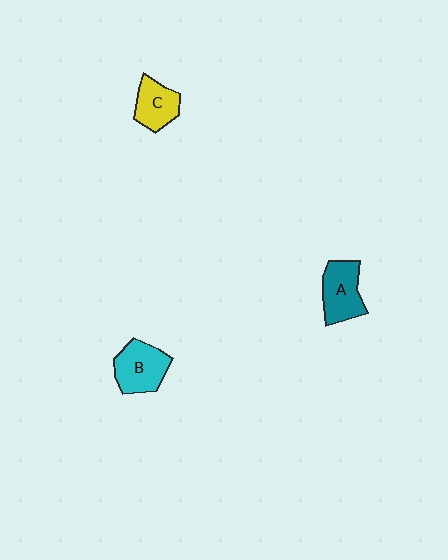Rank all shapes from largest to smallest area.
From largest to smallest: B (cyan), A (teal), C (yellow).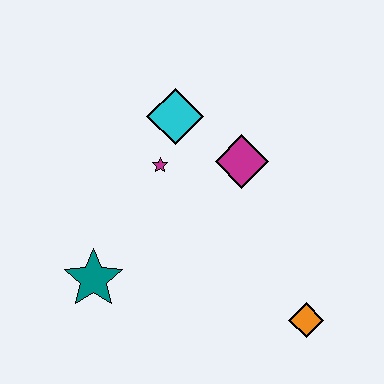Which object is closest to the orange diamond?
The magenta diamond is closest to the orange diamond.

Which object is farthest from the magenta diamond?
The teal star is farthest from the magenta diamond.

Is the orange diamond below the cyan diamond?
Yes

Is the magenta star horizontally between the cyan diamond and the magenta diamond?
No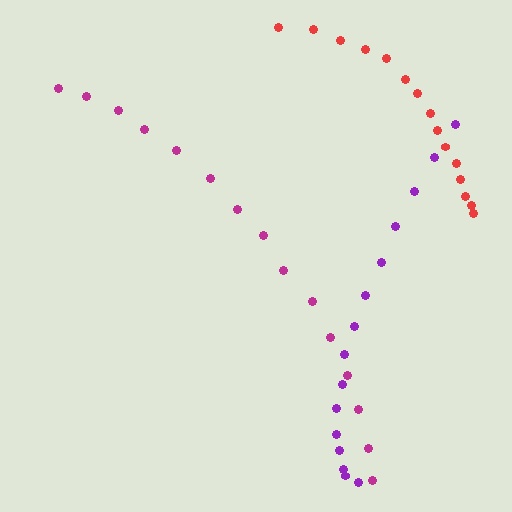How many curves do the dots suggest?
There are 3 distinct paths.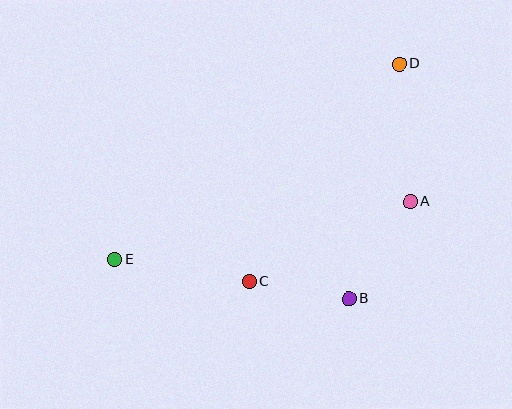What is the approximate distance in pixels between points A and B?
The distance between A and B is approximately 115 pixels.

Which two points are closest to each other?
Points B and C are closest to each other.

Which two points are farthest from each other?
Points D and E are farthest from each other.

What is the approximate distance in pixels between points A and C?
The distance between A and C is approximately 179 pixels.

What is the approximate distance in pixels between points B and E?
The distance between B and E is approximately 238 pixels.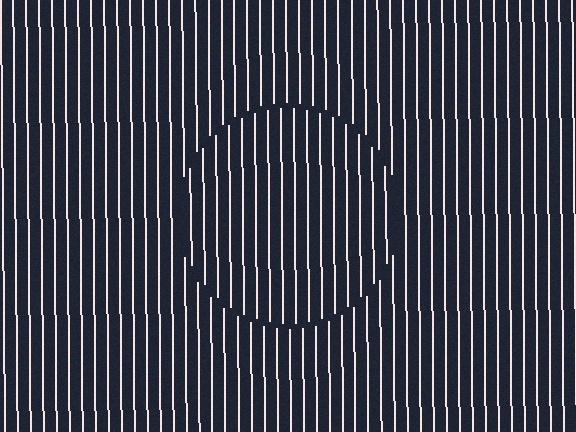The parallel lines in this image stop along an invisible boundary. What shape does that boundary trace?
An illusory circle. The interior of the shape contains the same grating, shifted by half a period — the contour is defined by the phase discontinuity where line-ends from the inner and outer gratings abut.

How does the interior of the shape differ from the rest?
The interior of the shape contains the same grating, shifted by half a period — the contour is defined by the phase discontinuity where line-ends from the inner and outer gratings abut.